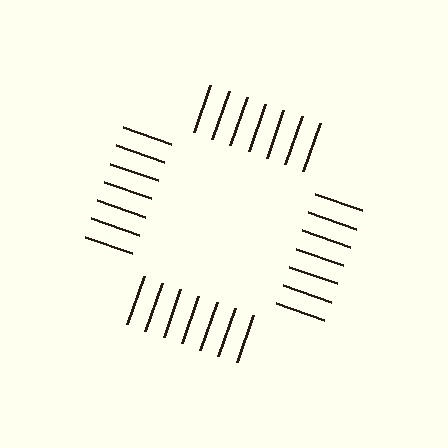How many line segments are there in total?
28 — 7 along each of the 4 edges.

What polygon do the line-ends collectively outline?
An illusory square — the line segments terminate on its edges but no continuous stroke is drawn.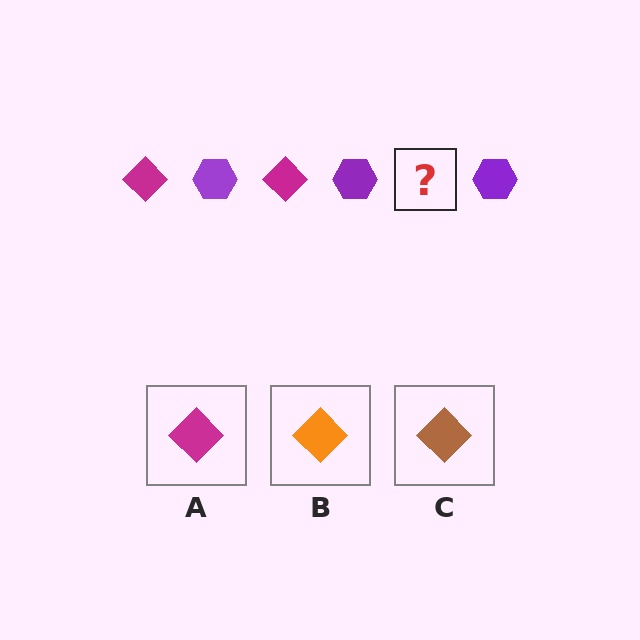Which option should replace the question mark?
Option A.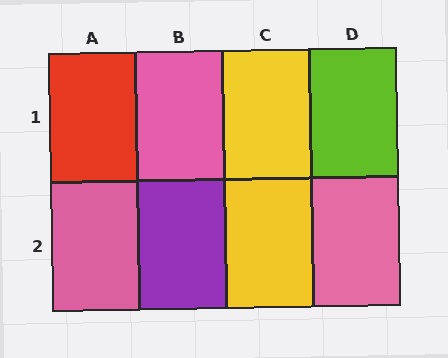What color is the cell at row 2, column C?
Yellow.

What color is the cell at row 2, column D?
Pink.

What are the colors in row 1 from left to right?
Red, pink, yellow, lime.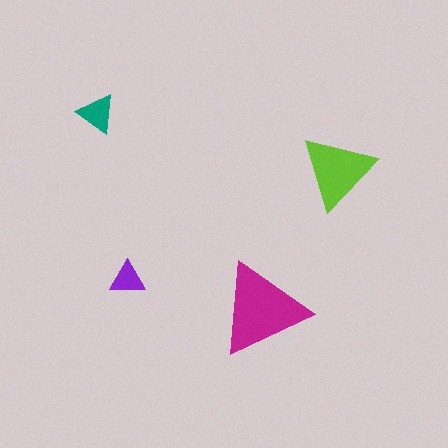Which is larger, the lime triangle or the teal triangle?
The lime one.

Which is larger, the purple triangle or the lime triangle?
The lime one.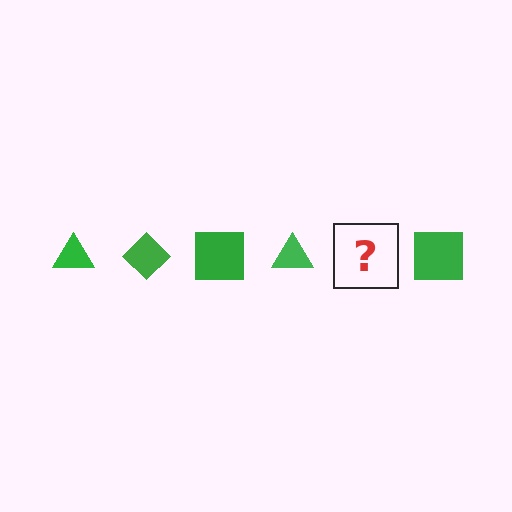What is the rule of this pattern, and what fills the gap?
The rule is that the pattern cycles through triangle, diamond, square shapes in green. The gap should be filled with a green diamond.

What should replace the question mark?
The question mark should be replaced with a green diamond.